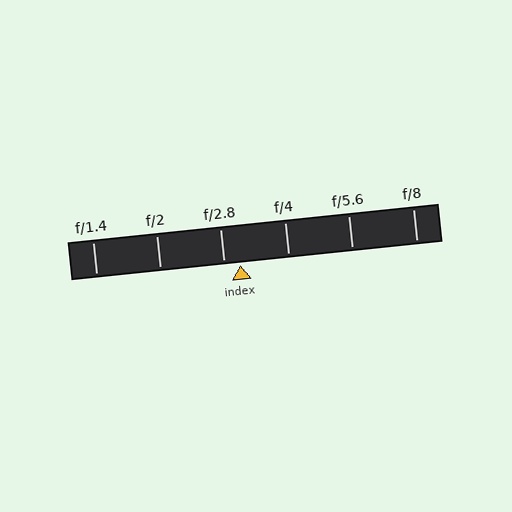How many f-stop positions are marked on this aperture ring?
There are 6 f-stop positions marked.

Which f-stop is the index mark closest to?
The index mark is closest to f/2.8.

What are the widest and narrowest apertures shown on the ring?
The widest aperture shown is f/1.4 and the narrowest is f/8.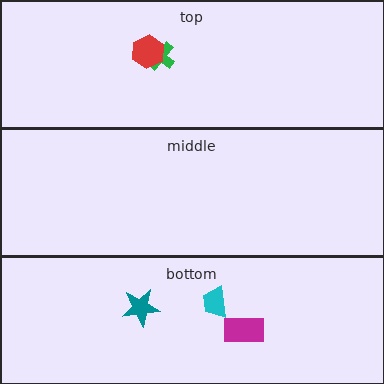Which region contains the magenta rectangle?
The bottom region.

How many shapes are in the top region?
2.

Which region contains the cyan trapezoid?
The bottom region.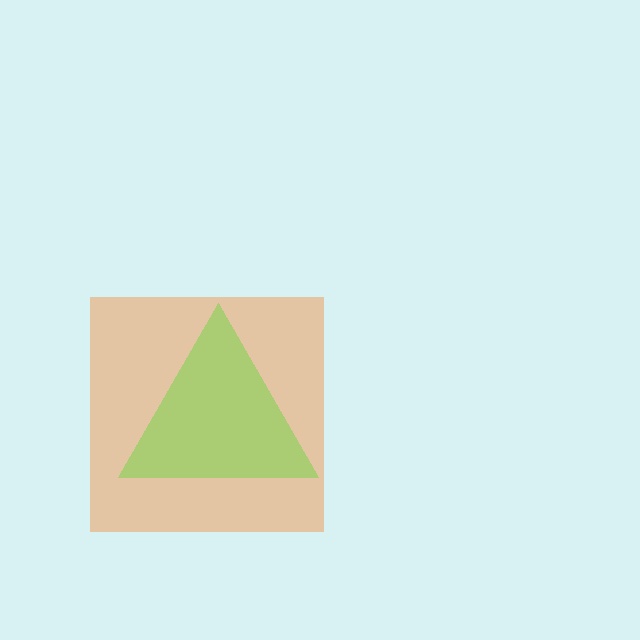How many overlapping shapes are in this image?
There are 2 overlapping shapes in the image.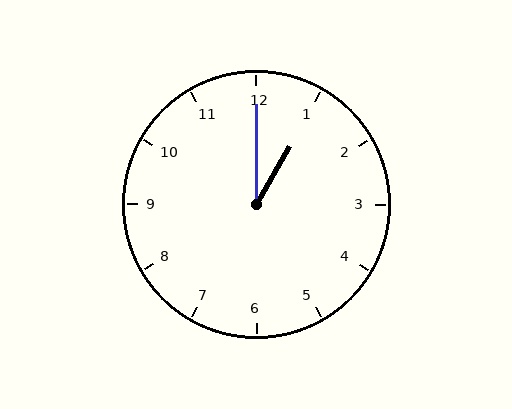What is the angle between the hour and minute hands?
Approximately 30 degrees.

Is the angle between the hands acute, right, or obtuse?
It is acute.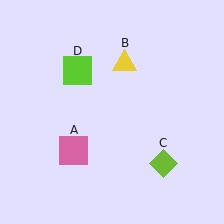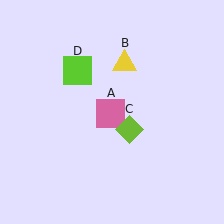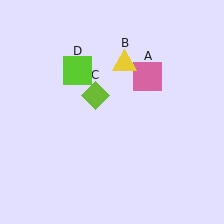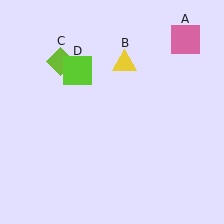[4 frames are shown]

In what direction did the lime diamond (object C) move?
The lime diamond (object C) moved up and to the left.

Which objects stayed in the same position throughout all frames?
Yellow triangle (object B) and lime square (object D) remained stationary.